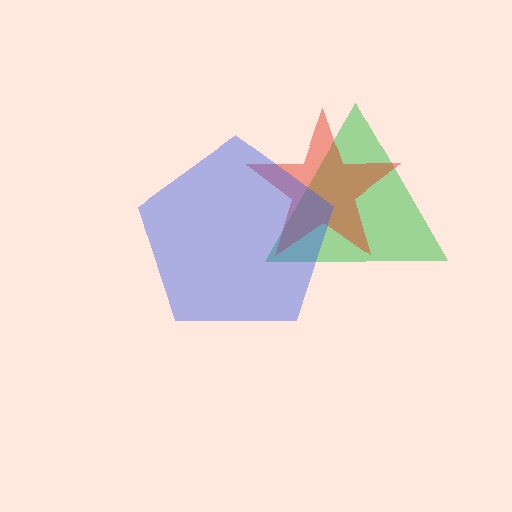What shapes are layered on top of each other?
The layered shapes are: a green triangle, a red star, a blue pentagon.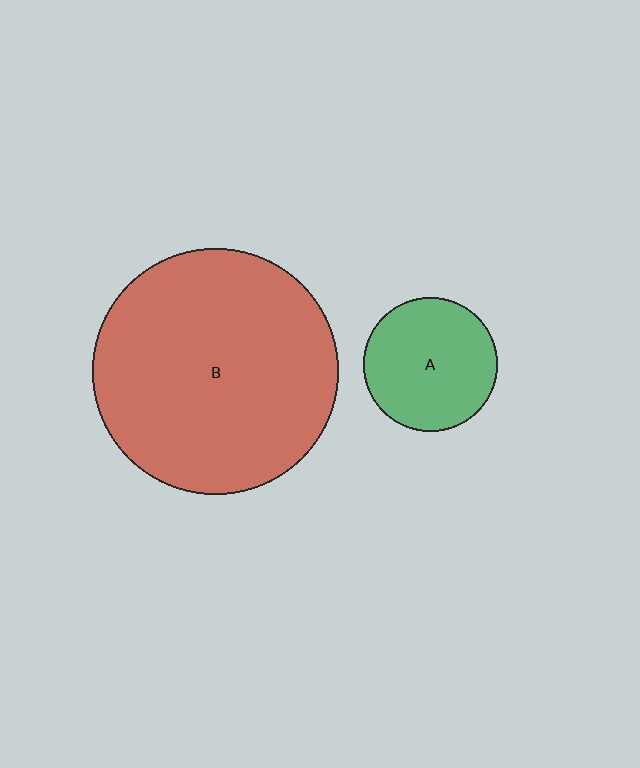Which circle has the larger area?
Circle B (red).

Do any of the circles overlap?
No, none of the circles overlap.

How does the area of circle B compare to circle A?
Approximately 3.4 times.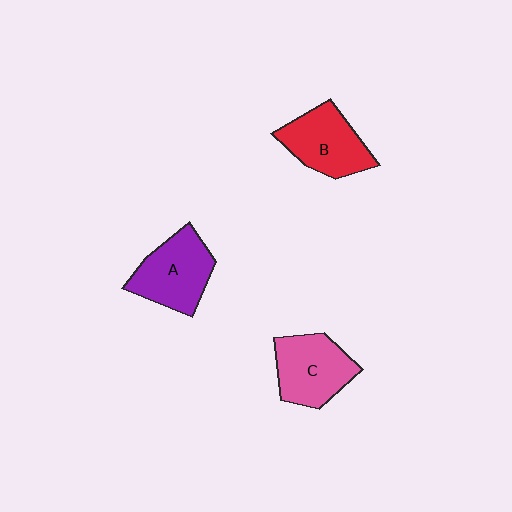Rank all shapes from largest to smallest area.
From largest to smallest: A (purple), C (pink), B (red).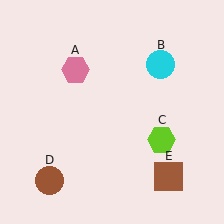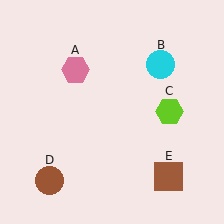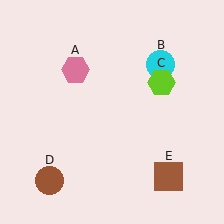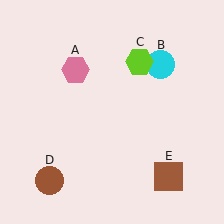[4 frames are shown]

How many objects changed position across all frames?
1 object changed position: lime hexagon (object C).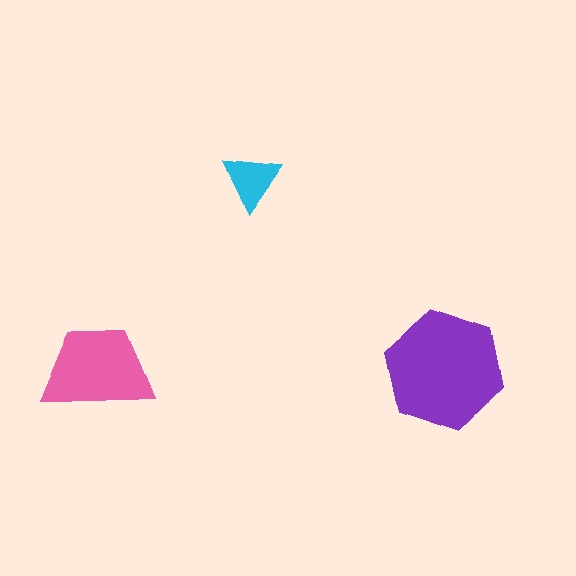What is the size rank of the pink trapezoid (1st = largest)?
2nd.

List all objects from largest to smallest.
The purple hexagon, the pink trapezoid, the cyan triangle.